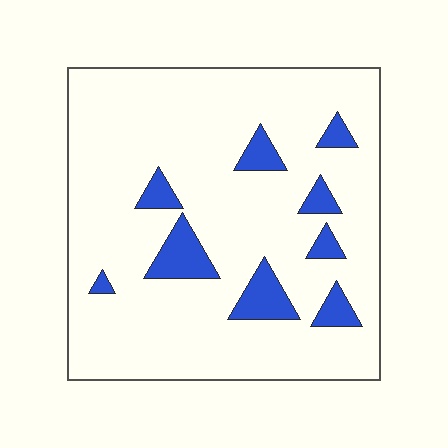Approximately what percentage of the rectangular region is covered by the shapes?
Approximately 10%.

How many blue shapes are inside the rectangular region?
9.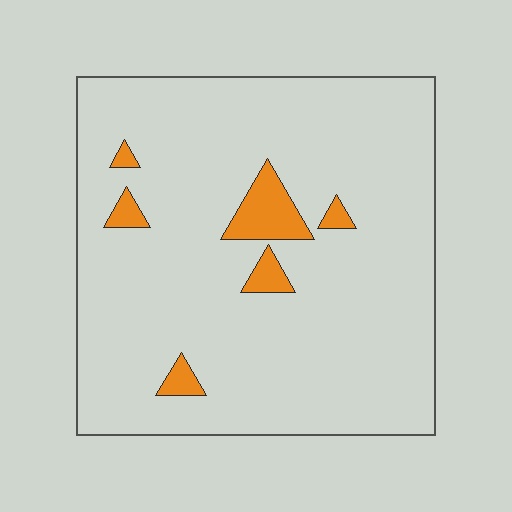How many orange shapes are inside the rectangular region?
6.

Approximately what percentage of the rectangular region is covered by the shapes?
Approximately 5%.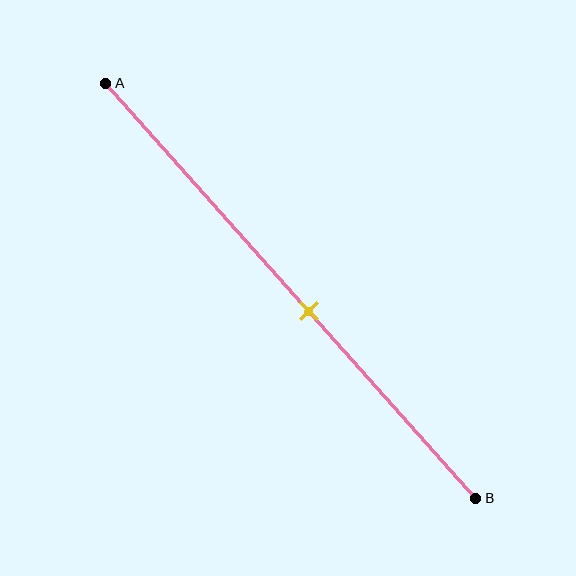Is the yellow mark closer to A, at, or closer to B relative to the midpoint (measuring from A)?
The yellow mark is closer to point B than the midpoint of segment AB.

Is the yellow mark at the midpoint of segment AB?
No, the mark is at about 55% from A, not at the 50% midpoint.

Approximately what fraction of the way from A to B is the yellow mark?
The yellow mark is approximately 55% of the way from A to B.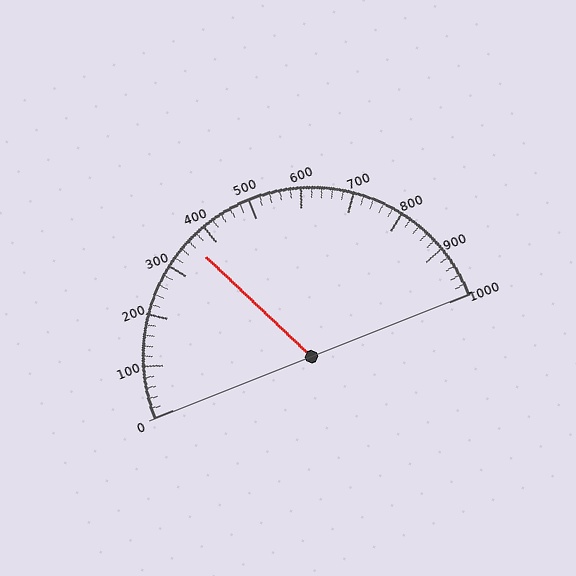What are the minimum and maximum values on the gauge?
The gauge ranges from 0 to 1000.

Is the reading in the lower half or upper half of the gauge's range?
The reading is in the lower half of the range (0 to 1000).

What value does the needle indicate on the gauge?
The needle indicates approximately 360.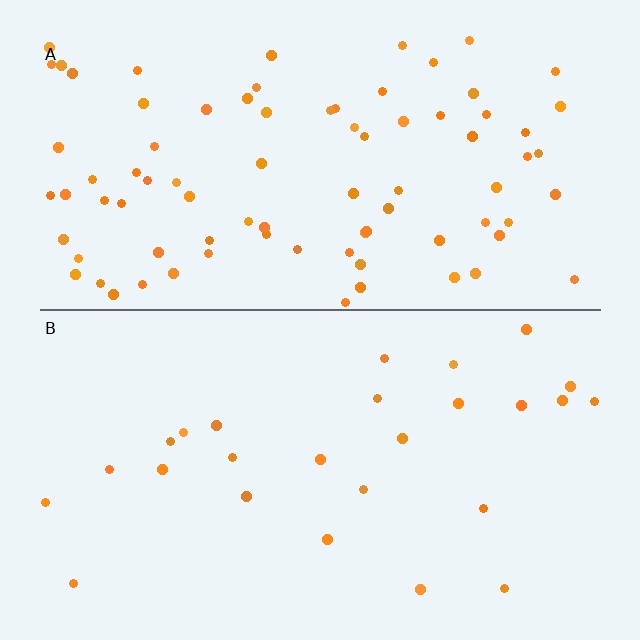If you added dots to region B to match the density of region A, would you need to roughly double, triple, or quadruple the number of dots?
Approximately triple.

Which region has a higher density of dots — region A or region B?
A (the top).